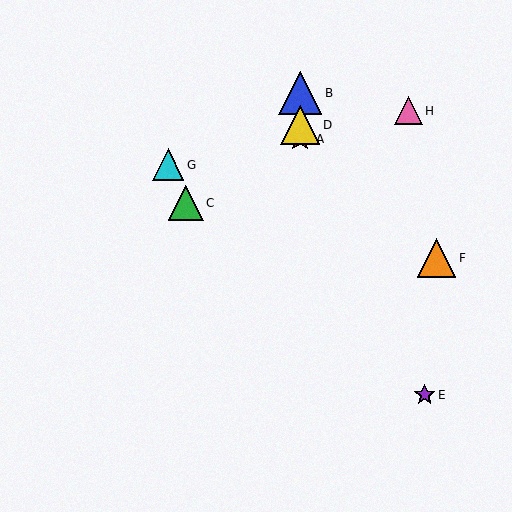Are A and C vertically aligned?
No, A is at x≈300 and C is at x≈186.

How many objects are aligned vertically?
3 objects (A, B, D) are aligned vertically.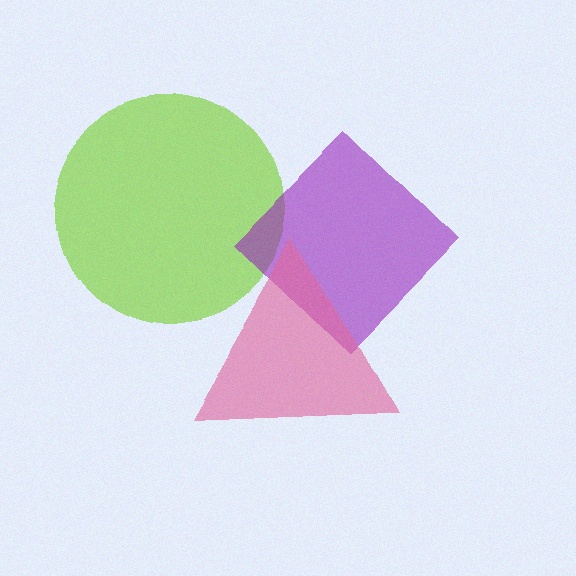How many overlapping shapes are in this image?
There are 3 overlapping shapes in the image.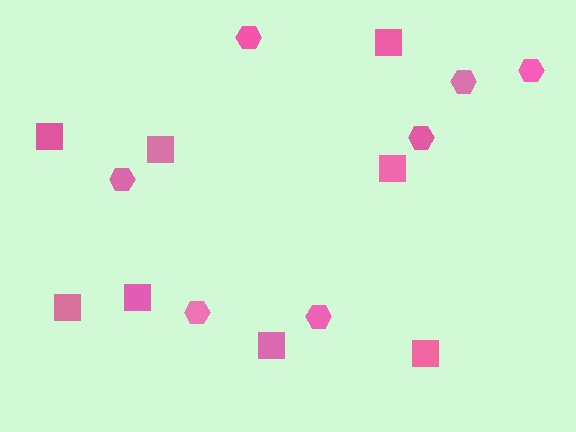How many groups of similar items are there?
There are 2 groups: one group of hexagons (7) and one group of squares (8).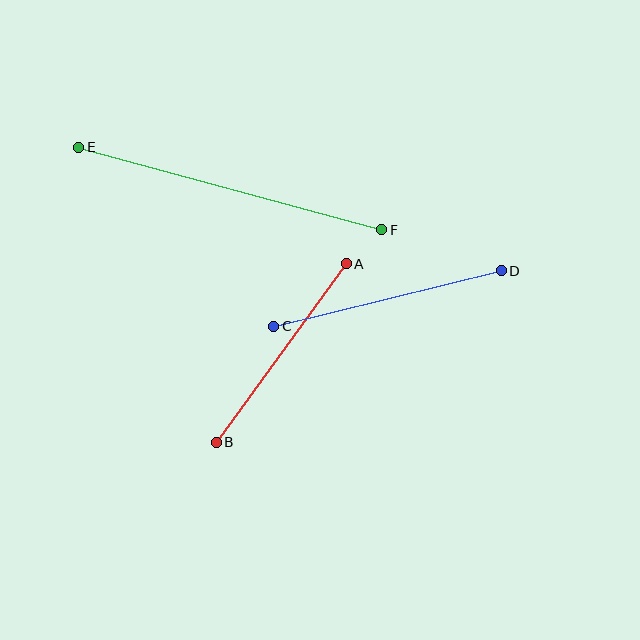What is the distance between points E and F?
The distance is approximately 314 pixels.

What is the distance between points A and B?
The distance is approximately 221 pixels.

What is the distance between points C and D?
The distance is approximately 234 pixels.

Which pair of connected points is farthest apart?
Points E and F are farthest apart.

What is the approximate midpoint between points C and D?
The midpoint is at approximately (387, 298) pixels.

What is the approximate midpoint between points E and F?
The midpoint is at approximately (230, 188) pixels.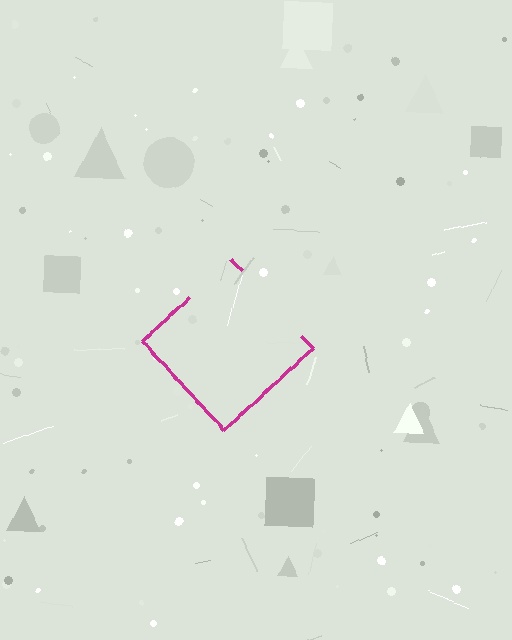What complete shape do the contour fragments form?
The contour fragments form a diamond.